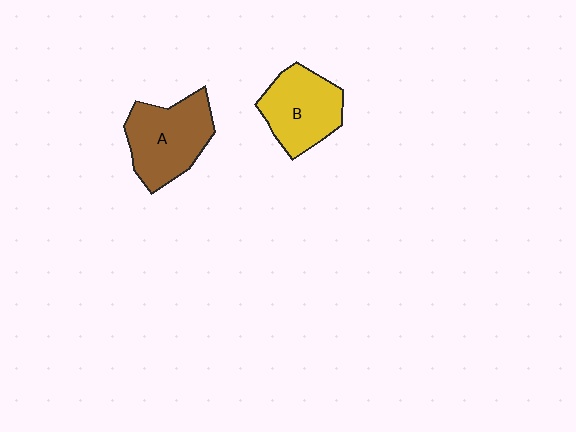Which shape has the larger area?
Shape A (brown).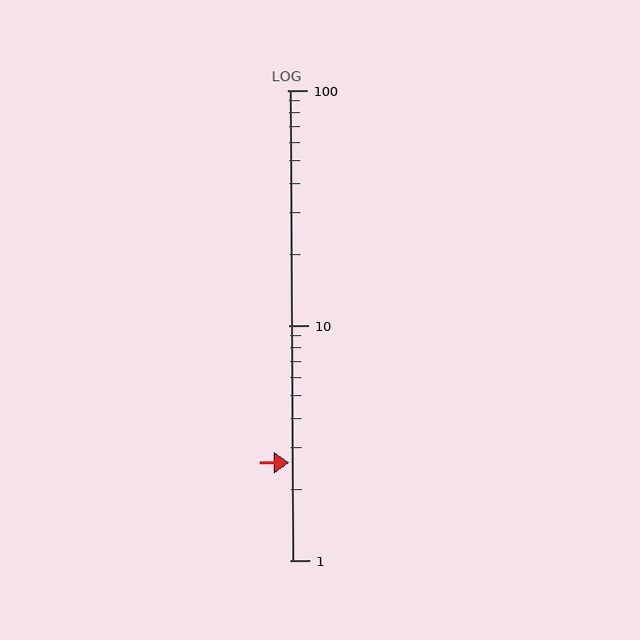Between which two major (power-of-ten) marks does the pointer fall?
The pointer is between 1 and 10.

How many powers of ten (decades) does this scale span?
The scale spans 2 decades, from 1 to 100.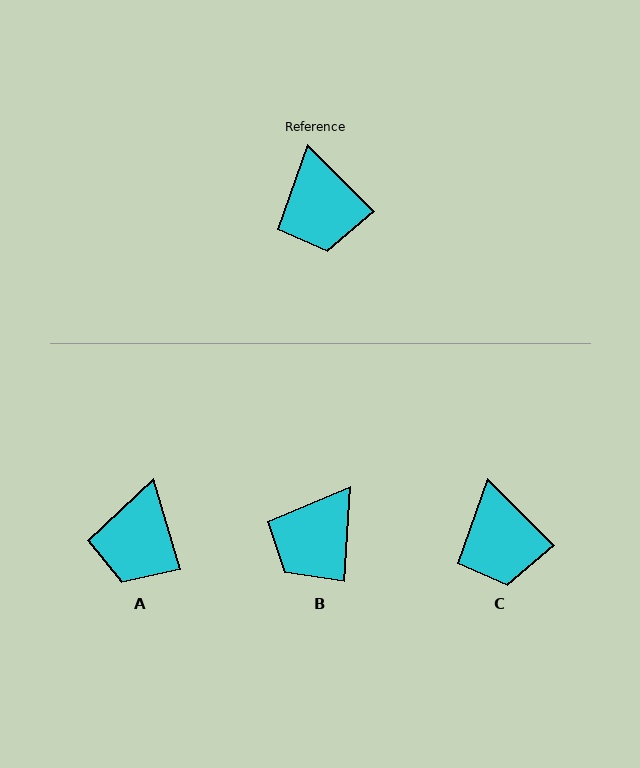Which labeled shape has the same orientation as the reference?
C.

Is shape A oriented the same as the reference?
No, it is off by about 28 degrees.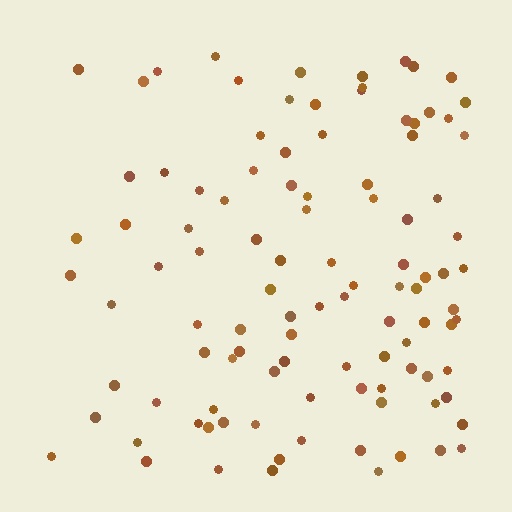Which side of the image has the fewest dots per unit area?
The left.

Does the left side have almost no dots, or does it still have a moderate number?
Still a moderate number, just noticeably fewer than the right.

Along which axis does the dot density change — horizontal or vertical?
Horizontal.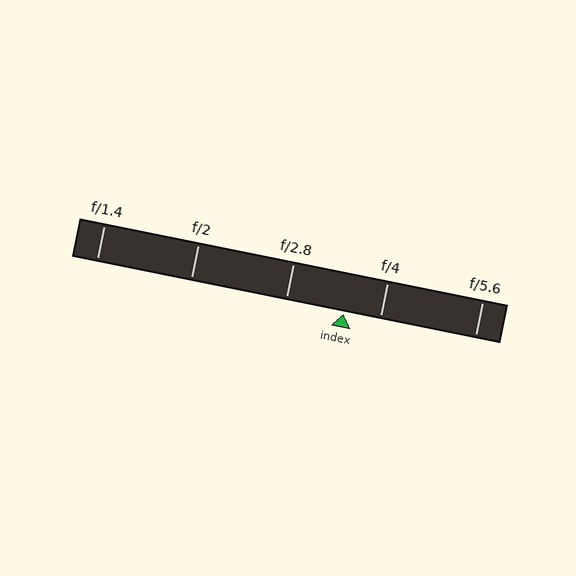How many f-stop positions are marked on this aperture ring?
There are 5 f-stop positions marked.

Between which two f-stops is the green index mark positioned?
The index mark is between f/2.8 and f/4.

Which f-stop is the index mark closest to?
The index mark is closest to f/4.